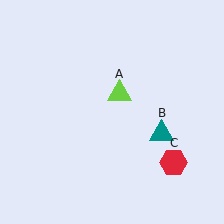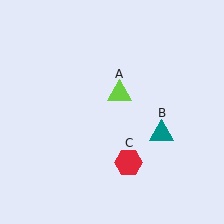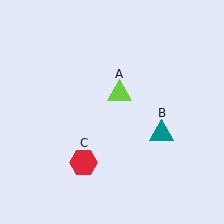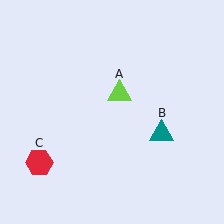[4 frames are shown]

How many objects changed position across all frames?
1 object changed position: red hexagon (object C).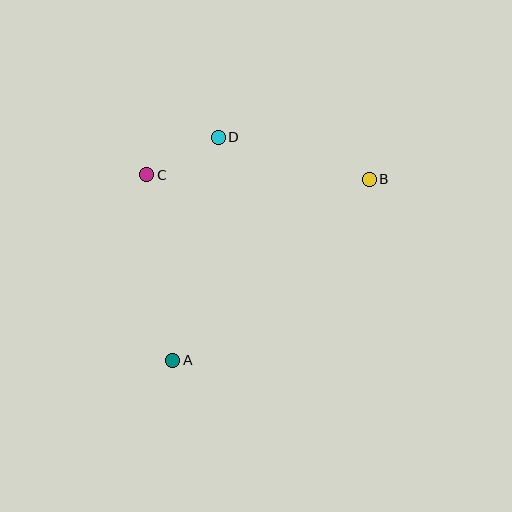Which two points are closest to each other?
Points C and D are closest to each other.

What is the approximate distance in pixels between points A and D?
The distance between A and D is approximately 227 pixels.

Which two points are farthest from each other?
Points A and B are farthest from each other.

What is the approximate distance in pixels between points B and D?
The distance between B and D is approximately 156 pixels.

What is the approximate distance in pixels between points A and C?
The distance between A and C is approximately 187 pixels.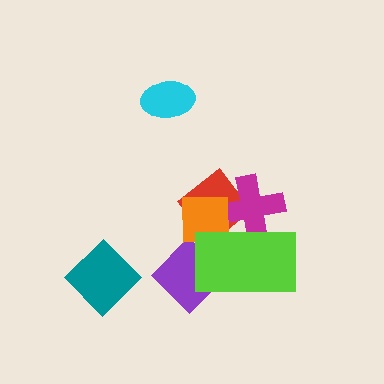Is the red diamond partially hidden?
Yes, it is partially covered by another shape.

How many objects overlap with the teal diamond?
0 objects overlap with the teal diamond.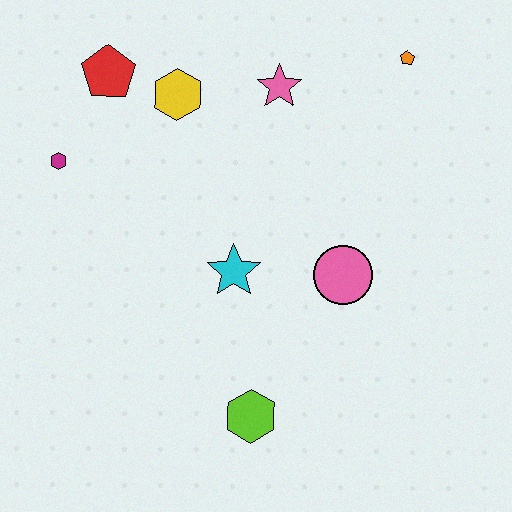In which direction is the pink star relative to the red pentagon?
The pink star is to the right of the red pentagon.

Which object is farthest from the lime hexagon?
The orange pentagon is farthest from the lime hexagon.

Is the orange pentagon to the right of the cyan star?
Yes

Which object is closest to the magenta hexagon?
The red pentagon is closest to the magenta hexagon.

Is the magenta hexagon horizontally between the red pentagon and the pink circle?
No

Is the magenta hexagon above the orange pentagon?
No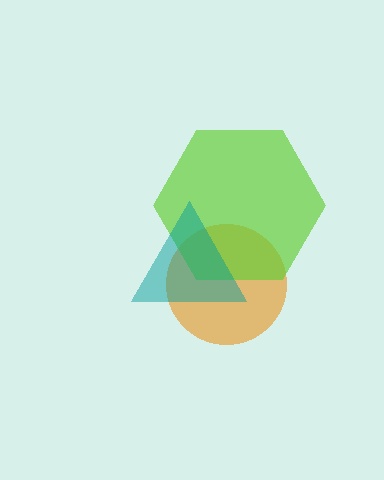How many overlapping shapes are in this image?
There are 3 overlapping shapes in the image.